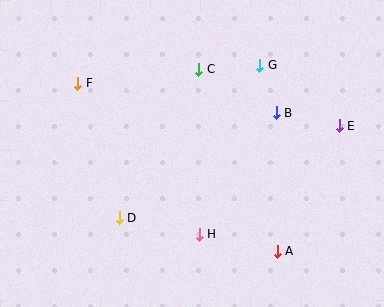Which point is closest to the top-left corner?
Point F is closest to the top-left corner.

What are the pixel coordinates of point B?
Point B is at (276, 113).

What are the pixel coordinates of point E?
Point E is at (339, 126).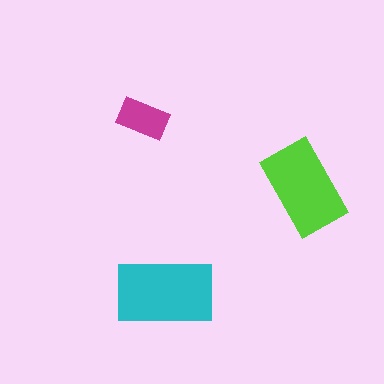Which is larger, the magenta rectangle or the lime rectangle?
The lime one.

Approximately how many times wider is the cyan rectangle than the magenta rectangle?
About 2 times wider.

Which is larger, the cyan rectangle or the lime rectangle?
The cyan one.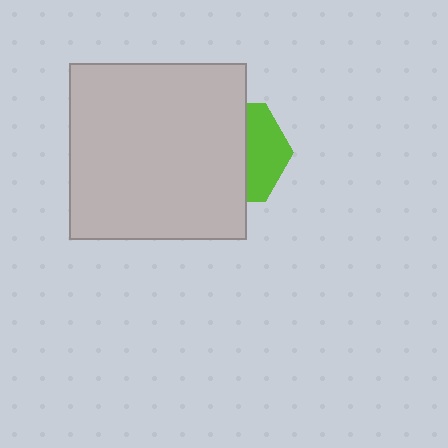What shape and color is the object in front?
The object in front is a light gray square.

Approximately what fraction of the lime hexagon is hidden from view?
Roughly 62% of the lime hexagon is hidden behind the light gray square.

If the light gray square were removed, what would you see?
You would see the complete lime hexagon.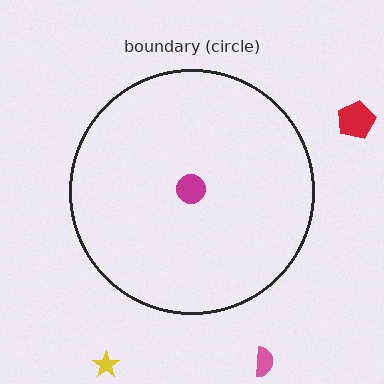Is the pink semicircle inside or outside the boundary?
Outside.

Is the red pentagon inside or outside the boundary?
Outside.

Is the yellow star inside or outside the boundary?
Outside.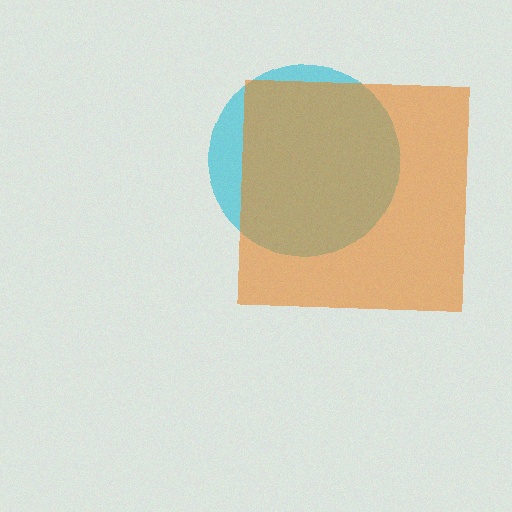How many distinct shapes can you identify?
There are 2 distinct shapes: a cyan circle, an orange square.